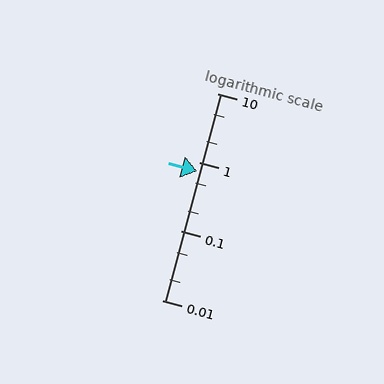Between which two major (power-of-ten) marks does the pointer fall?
The pointer is between 0.1 and 1.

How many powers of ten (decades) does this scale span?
The scale spans 3 decades, from 0.01 to 10.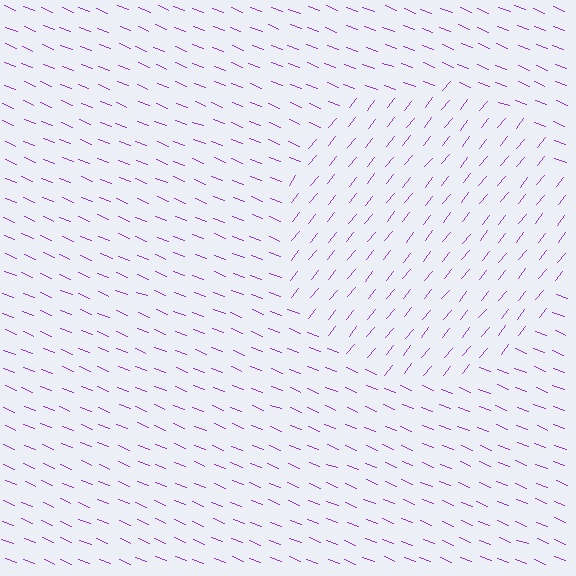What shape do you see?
I see a circle.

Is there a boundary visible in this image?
Yes, there is a texture boundary formed by a change in line orientation.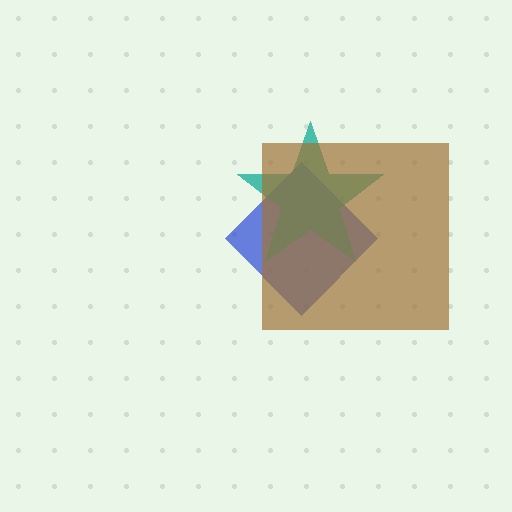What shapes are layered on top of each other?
The layered shapes are: a blue diamond, a teal star, a brown square.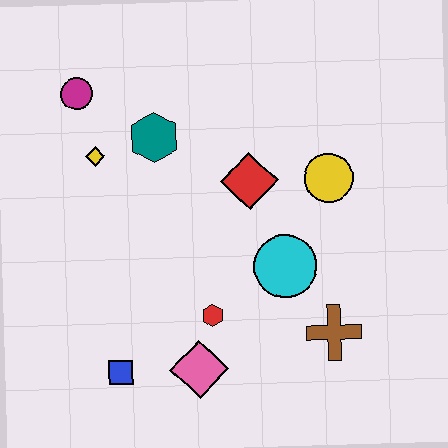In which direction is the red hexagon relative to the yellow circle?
The red hexagon is below the yellow circle.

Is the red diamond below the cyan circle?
No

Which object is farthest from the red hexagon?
The magenta circle is farthest from the red hexagon.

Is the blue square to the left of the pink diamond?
Yes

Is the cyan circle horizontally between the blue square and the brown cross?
Yes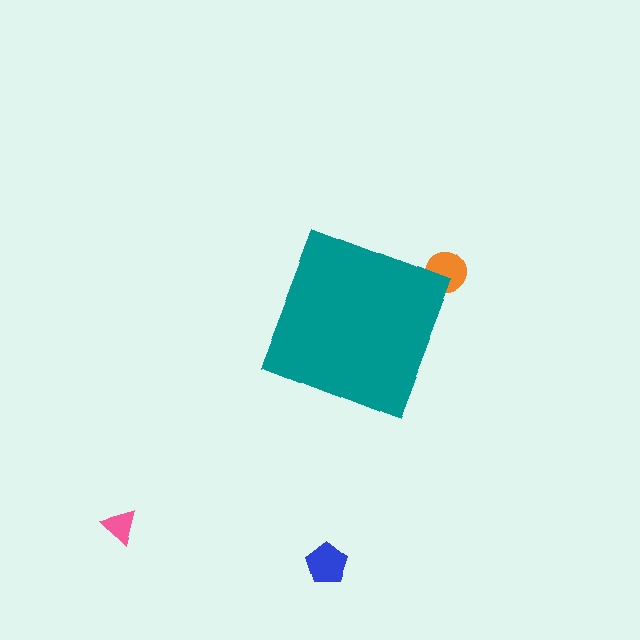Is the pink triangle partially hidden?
No, the pink triangle is fully visible.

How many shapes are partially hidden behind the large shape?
1 shape is partially hidden.